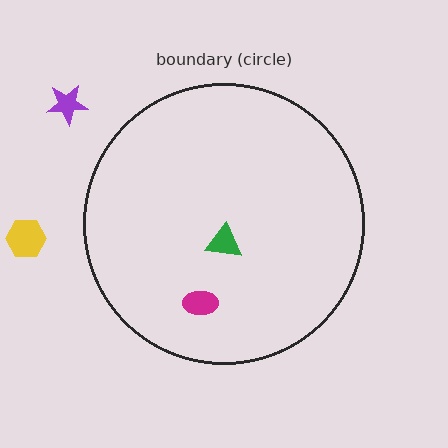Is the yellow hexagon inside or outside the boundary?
Outside.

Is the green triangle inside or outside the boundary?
Inside.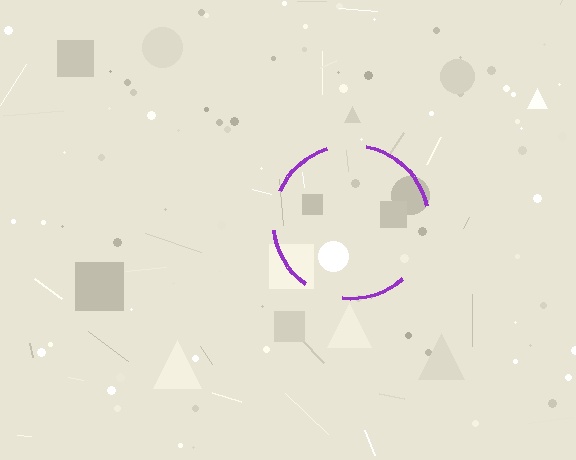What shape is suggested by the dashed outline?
The dashed outline suggests a circle.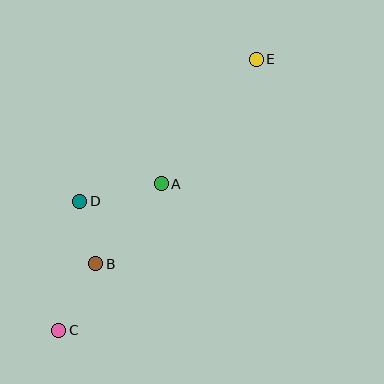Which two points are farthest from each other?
Points C and E are farthest from each other.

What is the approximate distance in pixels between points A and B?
The distance between A and B is approximately 103 pixels.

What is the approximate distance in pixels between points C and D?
The distance between C and D is approximately 130 pixels.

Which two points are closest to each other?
Points B and D are closest to each other.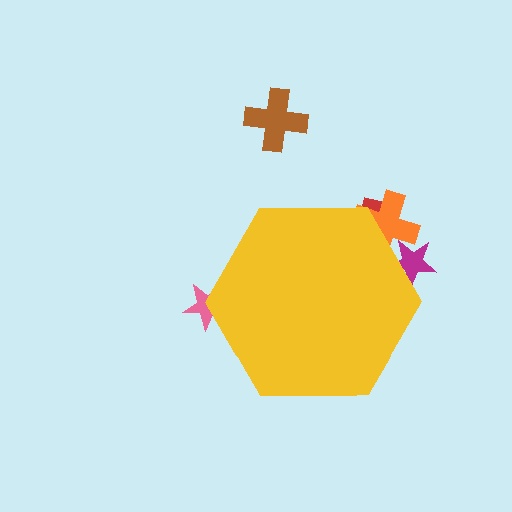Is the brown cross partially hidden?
No, the brown cross is fully visible.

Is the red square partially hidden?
Yes, the red square is partially hidden behind the yellow hexagon.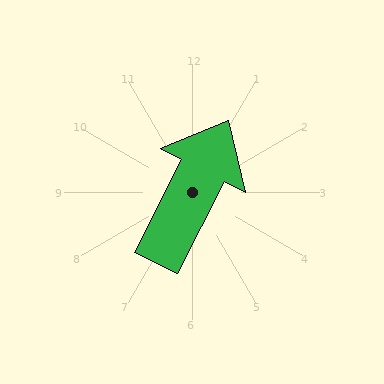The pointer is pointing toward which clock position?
Roughly 1 o'clock.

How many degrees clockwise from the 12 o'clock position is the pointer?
Approximately 27 degrees.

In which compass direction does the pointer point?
Northeast.